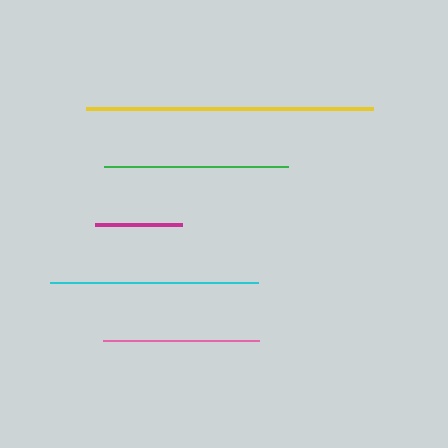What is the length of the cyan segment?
The cyan segment is approximately 208 pixels long.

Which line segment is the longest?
The yellow line is the longest at approximately 288 pixels.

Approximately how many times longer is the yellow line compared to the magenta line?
The yellow line is approximately 3.3 times the length of the magenta line.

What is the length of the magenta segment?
The magenta segment is approximately 87 pixels long.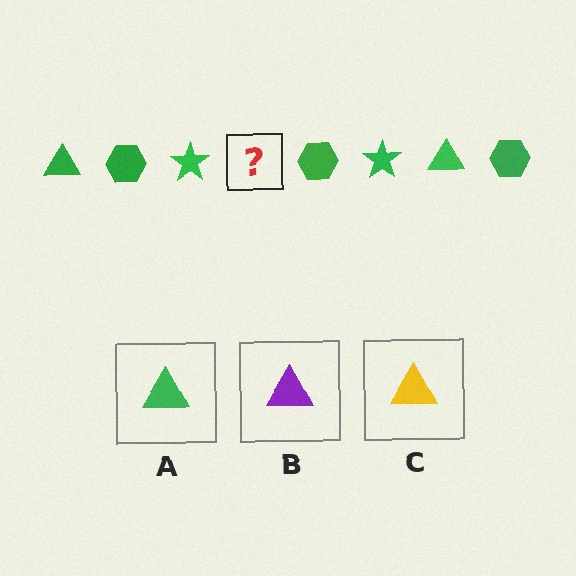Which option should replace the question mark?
Option A.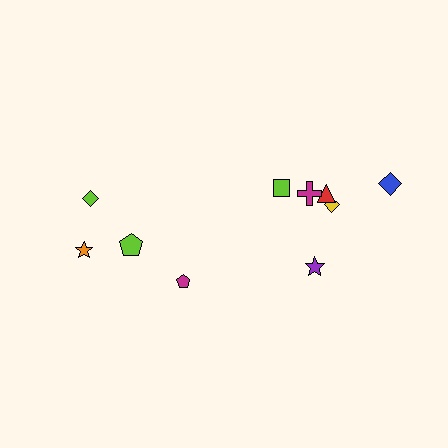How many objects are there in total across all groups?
There are 10 objects.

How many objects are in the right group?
There are 6 objects.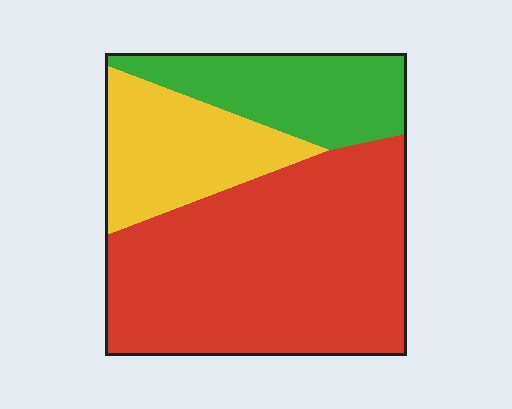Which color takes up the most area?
Red, at roughly 60%.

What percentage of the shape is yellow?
Yellow takes up about one fifth (1/5) of the shape.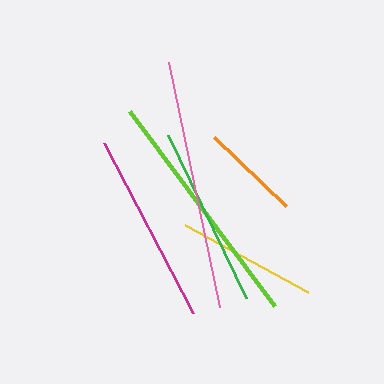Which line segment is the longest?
The pink line is the longest at approximately 250 pixels.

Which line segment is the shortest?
The orange line is the shortest at approximately 100 pixels.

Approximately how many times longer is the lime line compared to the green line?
The lime line is approximately 1.3 times the length of the green line.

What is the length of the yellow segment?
The yellow segment is approximately 141 pixels long.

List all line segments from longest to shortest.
From longest to shortest: pink, lime, magenta, green, yellow, orange.